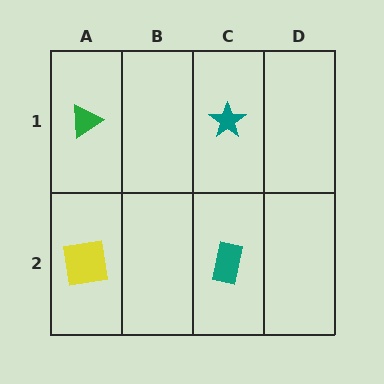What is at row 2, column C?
A teal rectangle.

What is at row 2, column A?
A yellow square.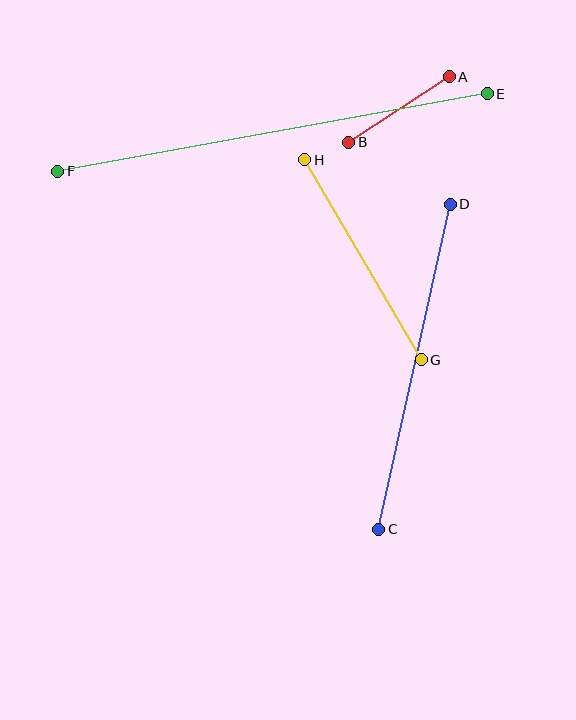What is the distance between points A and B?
The distance is approximately 120 pixels.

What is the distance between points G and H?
The distance is approximately 231 pixels.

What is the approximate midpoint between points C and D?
The midpoint is at approximately (414, 367) pixels.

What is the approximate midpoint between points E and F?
The midpoint is at approximately (273, 132) pixels.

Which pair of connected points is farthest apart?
Points E and F are farthest apart.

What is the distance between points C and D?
The distance is approximately 333 pixels.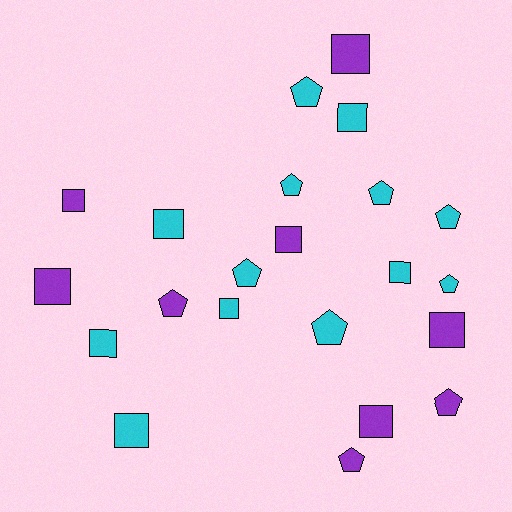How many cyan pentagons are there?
There are 7 cyan pentagons.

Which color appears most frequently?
Cyan, with 13 objects.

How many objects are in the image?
There are 22 objects.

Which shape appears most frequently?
Square, with 12 objects.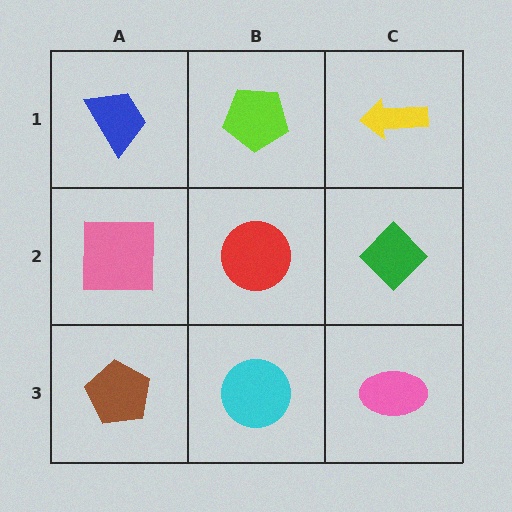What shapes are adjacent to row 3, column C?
A green diamond (row 2, column C), a cyan circle (row 3, column B).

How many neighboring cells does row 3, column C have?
2.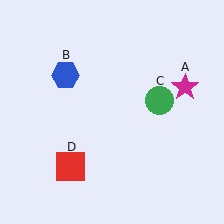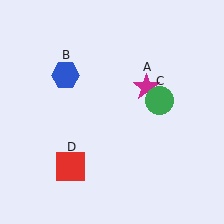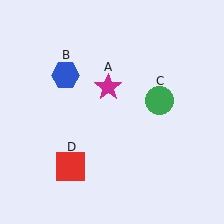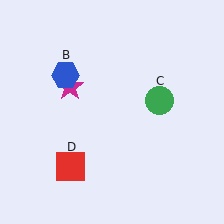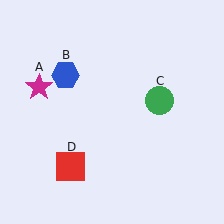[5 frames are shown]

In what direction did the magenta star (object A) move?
The magenta star (object A) moved left.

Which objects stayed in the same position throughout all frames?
Blue hexagon (object B) and green circle (object C) and red square (object D) remained stationary.